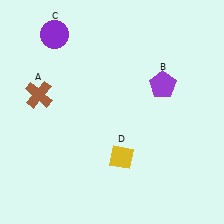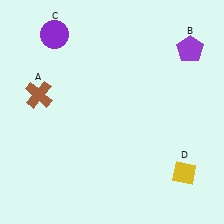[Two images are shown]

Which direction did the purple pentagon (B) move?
The purple pentagon (B) moved up.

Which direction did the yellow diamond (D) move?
The yellow diamond (D) moved right.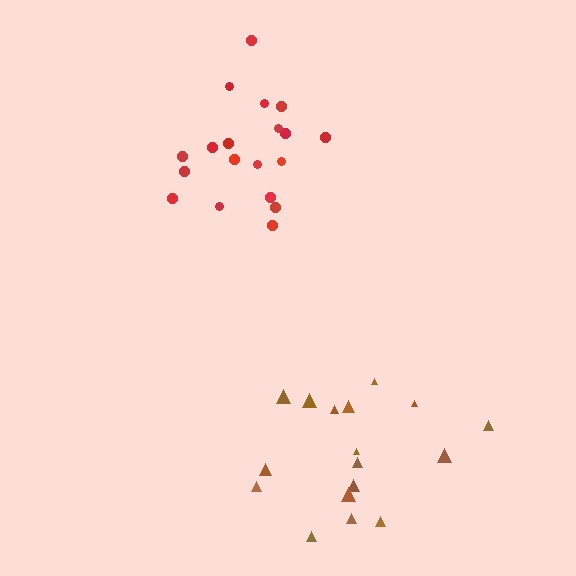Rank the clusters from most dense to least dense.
red, brown.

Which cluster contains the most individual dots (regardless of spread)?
Red (19).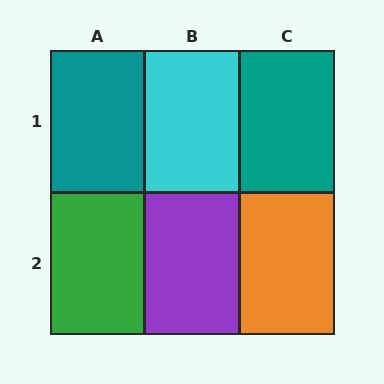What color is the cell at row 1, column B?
Cyan.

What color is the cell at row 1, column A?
Teal.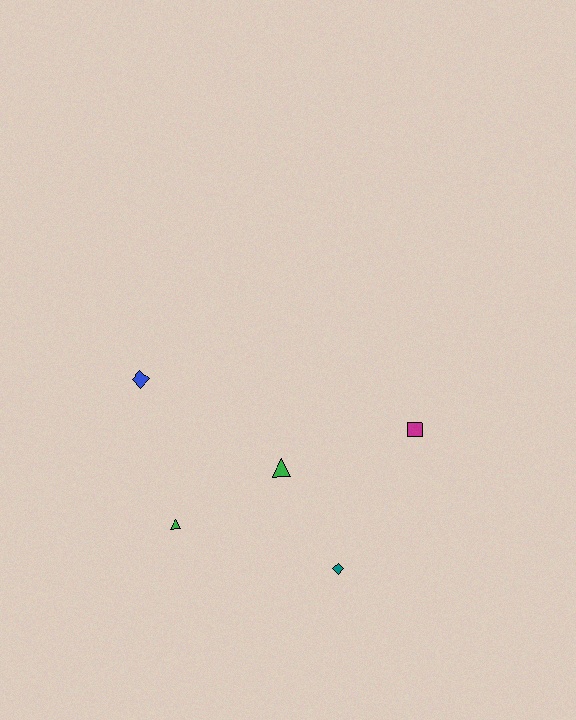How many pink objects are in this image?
There are no pink objects.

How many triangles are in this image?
There are 2 triangles.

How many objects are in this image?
There are 5 objects.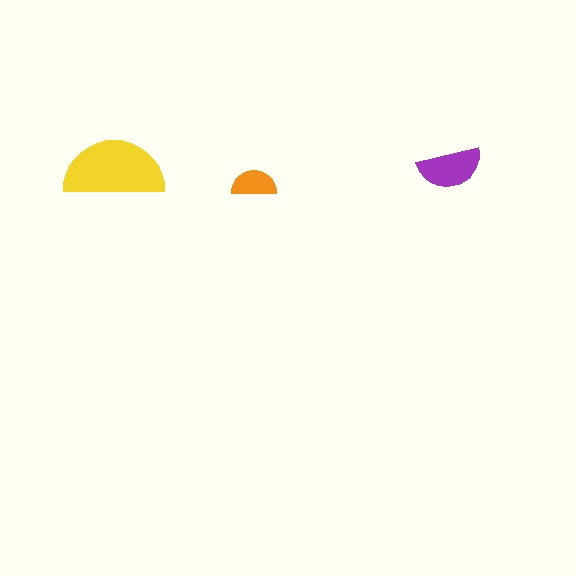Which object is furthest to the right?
The purple semicircle is rightmost.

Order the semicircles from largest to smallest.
the yellow one, the purple one, the orange one.